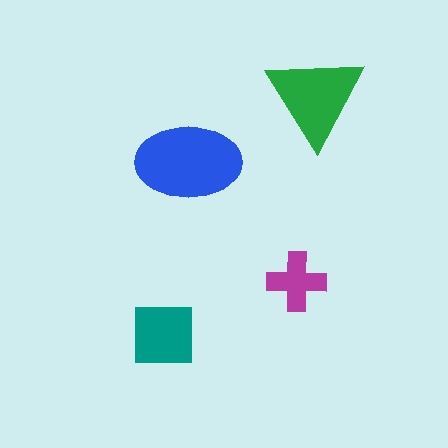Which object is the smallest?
The magenta cross.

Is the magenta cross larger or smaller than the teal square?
Smaller.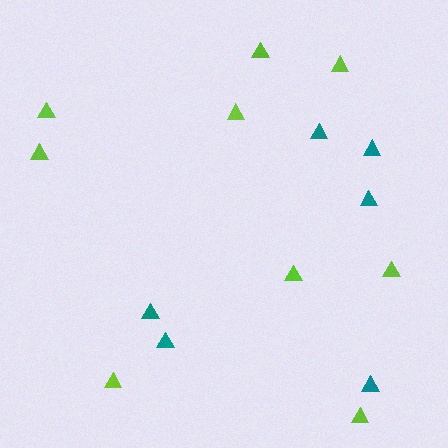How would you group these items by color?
There are 2 groups: one group of lime triangles (9) and one group of teal triangles (6).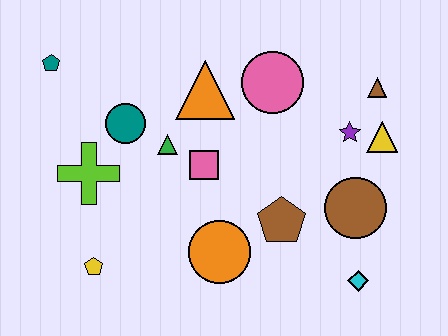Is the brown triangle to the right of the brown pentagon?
Yes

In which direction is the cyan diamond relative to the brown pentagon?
The cyan diamond is to the right of the brown pentagon.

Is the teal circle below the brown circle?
No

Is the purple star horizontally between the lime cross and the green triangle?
No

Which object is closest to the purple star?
The yellow triangle is closest to the purple star.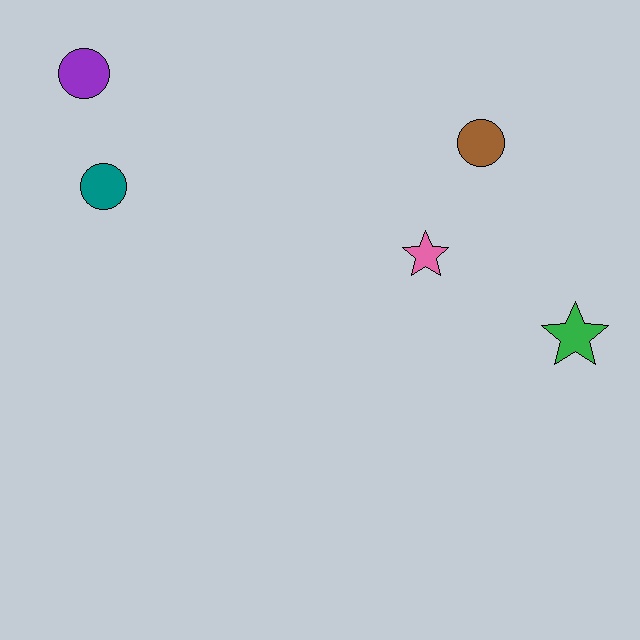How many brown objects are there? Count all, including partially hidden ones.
There is 1 brown object.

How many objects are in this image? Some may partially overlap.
There are 5 objects.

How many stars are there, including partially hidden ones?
There are 2 stars.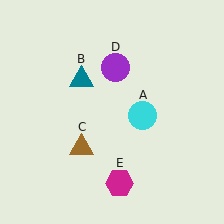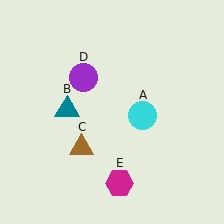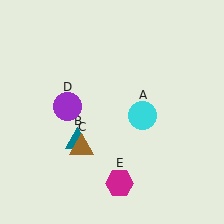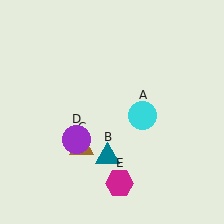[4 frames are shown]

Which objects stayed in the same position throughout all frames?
Cyan circle (object A) and brown triangle (object C) and magenta hexagon (object E) remained stationary.